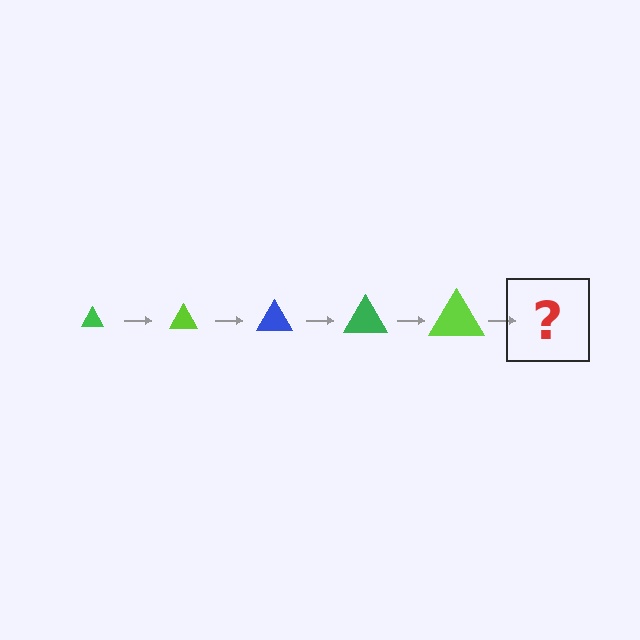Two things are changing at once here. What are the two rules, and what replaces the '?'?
The two rules are that the triangle grows larger each step and the color cycles through green, lime, and blue. The '?' should be a blue triangle, larger than the previous one.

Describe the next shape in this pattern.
It should be a blue triangle, larger than the previous one.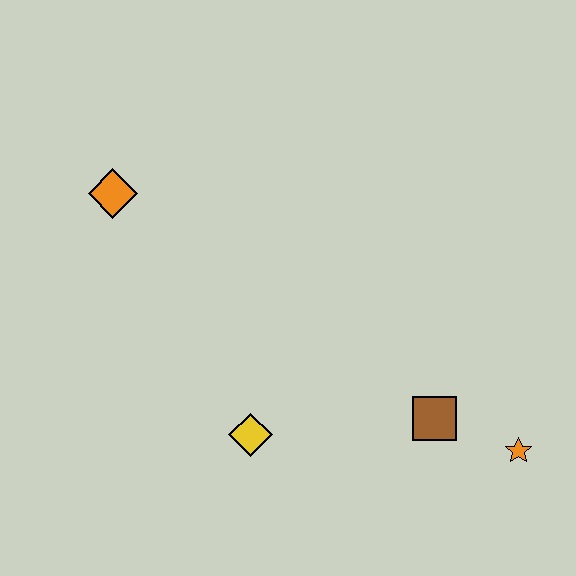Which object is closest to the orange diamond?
The yellow diamond is closest to the orange diamond.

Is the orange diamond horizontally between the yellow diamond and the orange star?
No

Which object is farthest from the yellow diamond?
The orange diamond is farthest from the yellow diamond.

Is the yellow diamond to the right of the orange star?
No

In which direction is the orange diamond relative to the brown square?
The orange diamond is to the left of the brown square.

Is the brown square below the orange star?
No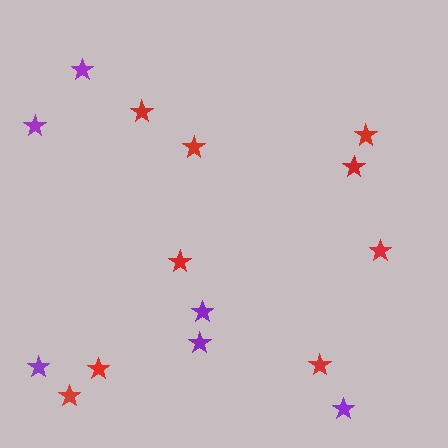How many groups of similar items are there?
There are 2 groups: one group of red stars (9) and one group of purple stars (6).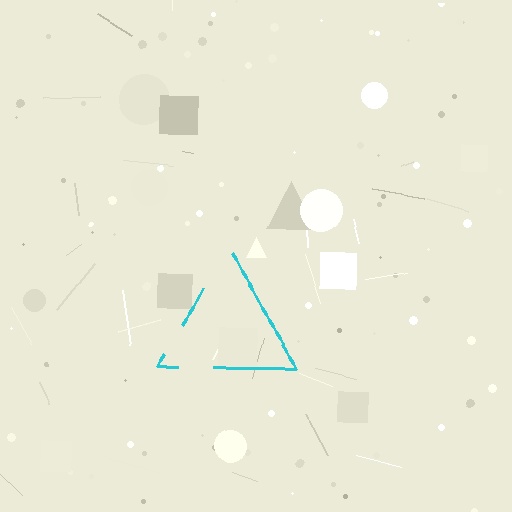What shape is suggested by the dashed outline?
The dashed outline suggests a triangle.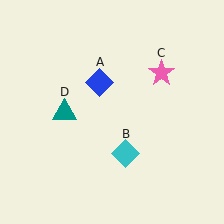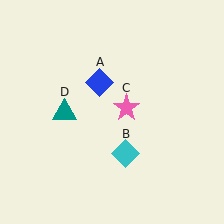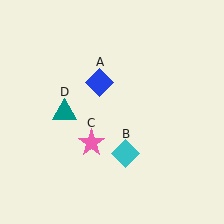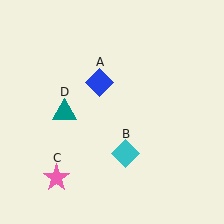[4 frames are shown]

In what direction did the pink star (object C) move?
The pink star (object C) moved down and to the left.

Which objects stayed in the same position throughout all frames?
Blue diamond (object A) and cyan diamond (object B) and teal triangle (object D) remained stationary.